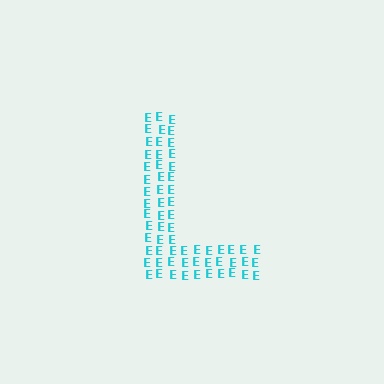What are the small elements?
The small elements are letter E's.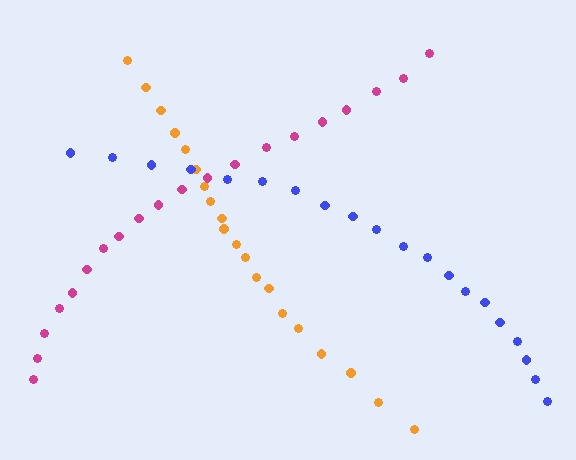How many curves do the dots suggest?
There are 3 distinct paths.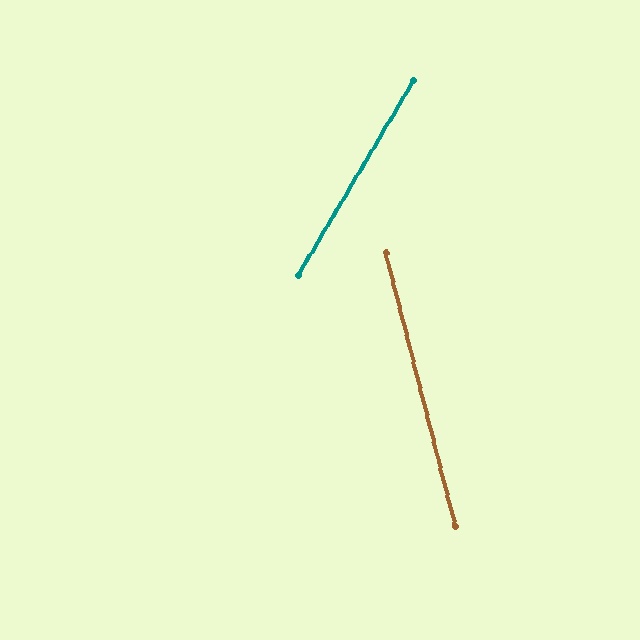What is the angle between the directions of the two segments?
Approximately 45 degrees.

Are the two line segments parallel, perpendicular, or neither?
Neither parallel nor perpendicular — they differ by about 45°.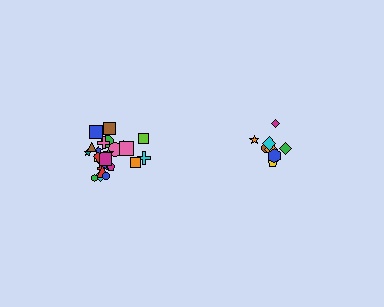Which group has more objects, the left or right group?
The left group.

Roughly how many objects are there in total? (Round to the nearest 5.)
Roughly 35 objects in total.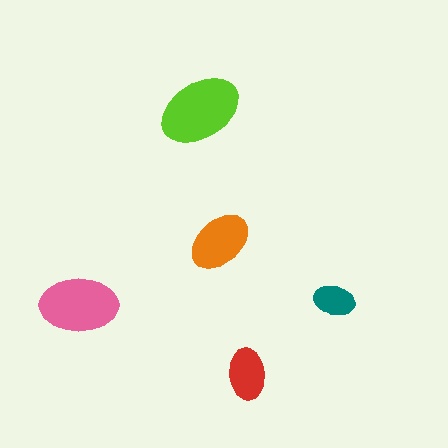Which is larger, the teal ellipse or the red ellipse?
The red one.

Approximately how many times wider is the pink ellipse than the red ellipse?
About 1.5 times wider.